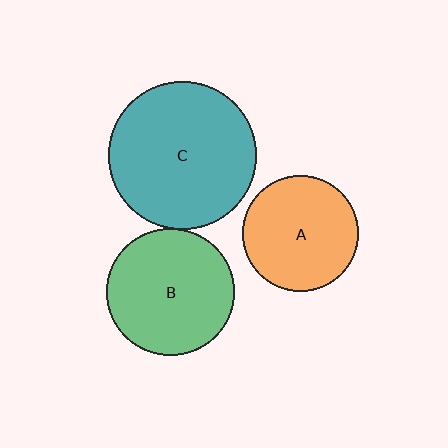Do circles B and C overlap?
Yes.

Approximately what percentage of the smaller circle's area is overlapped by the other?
Approximately 5%.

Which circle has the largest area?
Circle C (teal).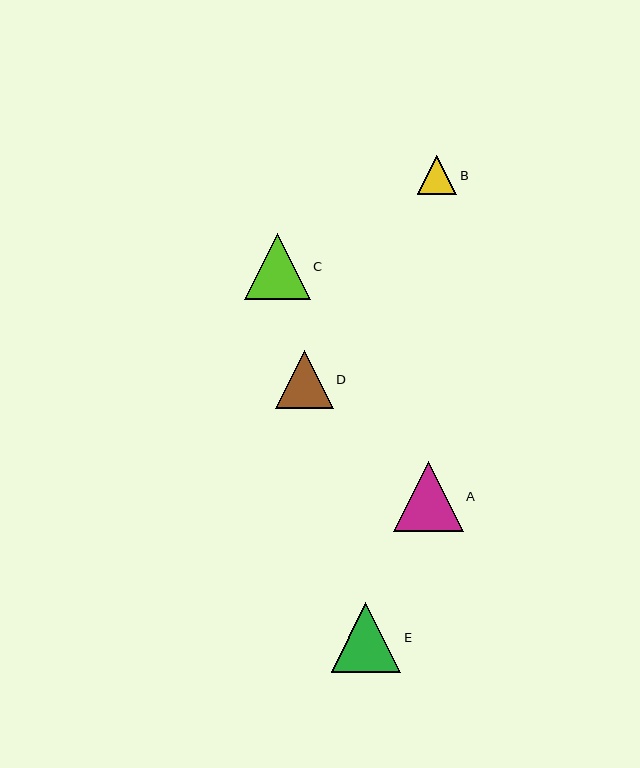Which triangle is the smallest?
Triangle B is the smallest with a size of approximately 39 pixels.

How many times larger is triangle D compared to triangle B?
Triangle D is approximately 1.5 times the size of triangle B.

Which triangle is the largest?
Triangle A is the largest with a size of approximately 70 pixels.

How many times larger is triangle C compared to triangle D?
Triangle C is approximately 1.1 times the size of triangle D.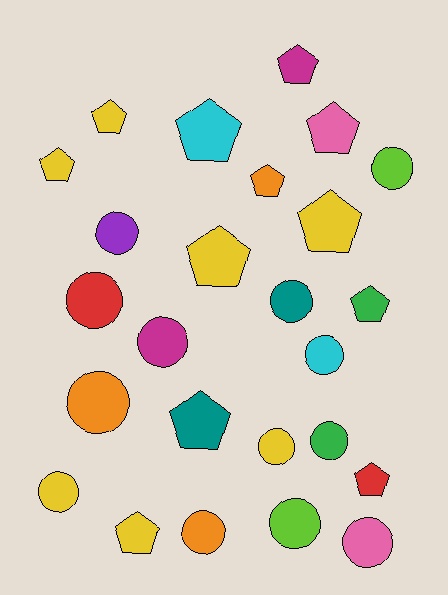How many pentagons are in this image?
There are 12 pentagons.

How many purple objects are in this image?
There is 1 purple object.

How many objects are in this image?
There are 25 objects.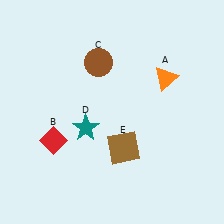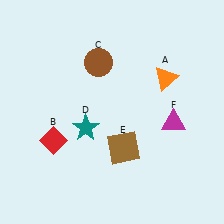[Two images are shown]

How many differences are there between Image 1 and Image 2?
There is 1 difference between the two images.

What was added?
A magenta triangle (F) was added in Image 2.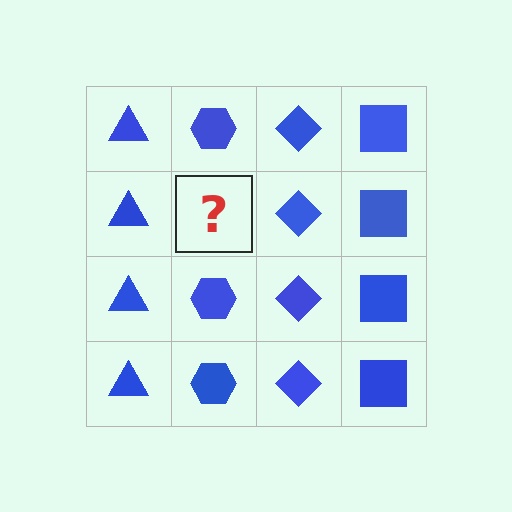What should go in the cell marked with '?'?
The missing cell should contain a blue hexagon.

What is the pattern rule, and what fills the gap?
The rule is that each column has a consistent shape. The gap should be filled with a blue hexagon.